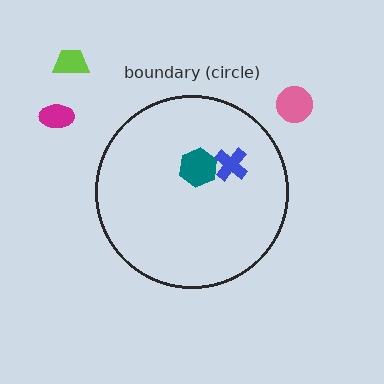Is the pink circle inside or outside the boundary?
Outside.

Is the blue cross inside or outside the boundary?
Inside.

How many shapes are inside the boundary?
2 inside, 3 outside.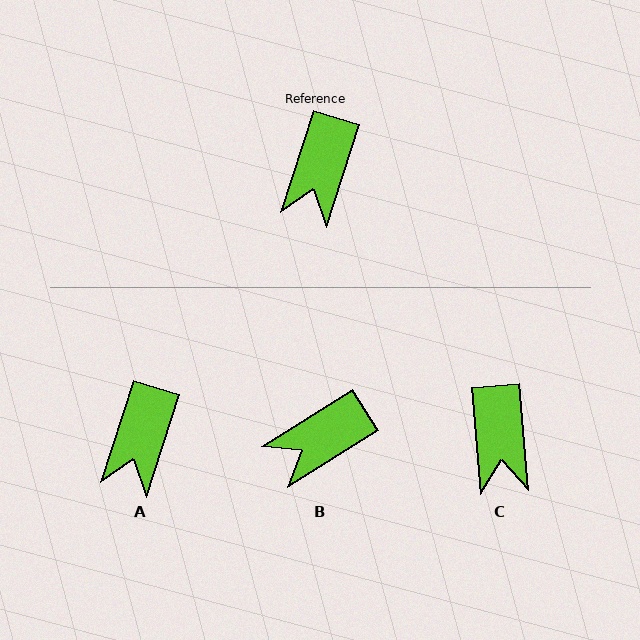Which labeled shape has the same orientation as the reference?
A.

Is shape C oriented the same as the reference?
No, it is off by about 23 degrees.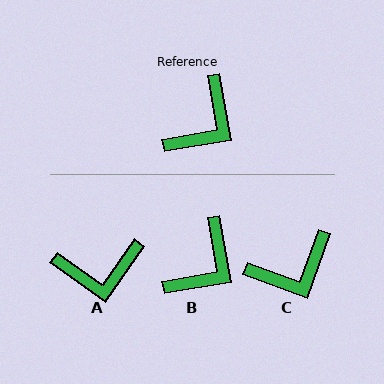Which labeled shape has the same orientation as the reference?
B.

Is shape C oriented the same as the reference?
No, it is off by about 30 degrees.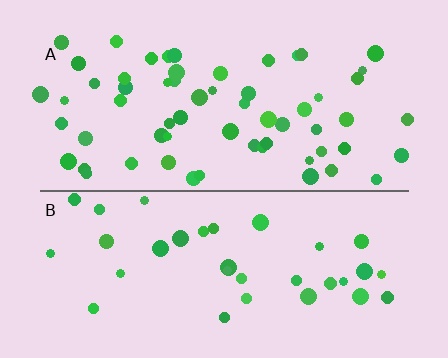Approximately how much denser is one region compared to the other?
Approximately 1.8× — region A over region B.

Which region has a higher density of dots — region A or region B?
A (the top).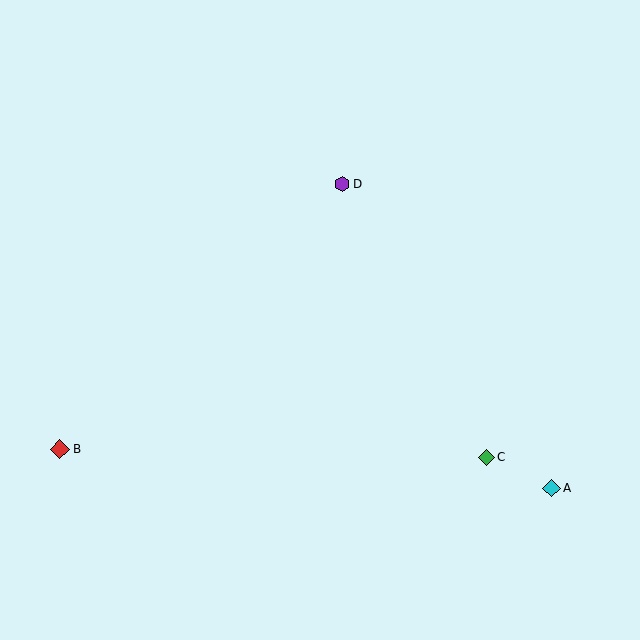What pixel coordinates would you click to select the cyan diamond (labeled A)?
Click at (551, 488) to select the cyan diamond A.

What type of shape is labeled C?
Shape C is a green diamond.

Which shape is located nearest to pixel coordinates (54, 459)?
The red diamond (labeled B) at (60, 449) is nearest to that location.